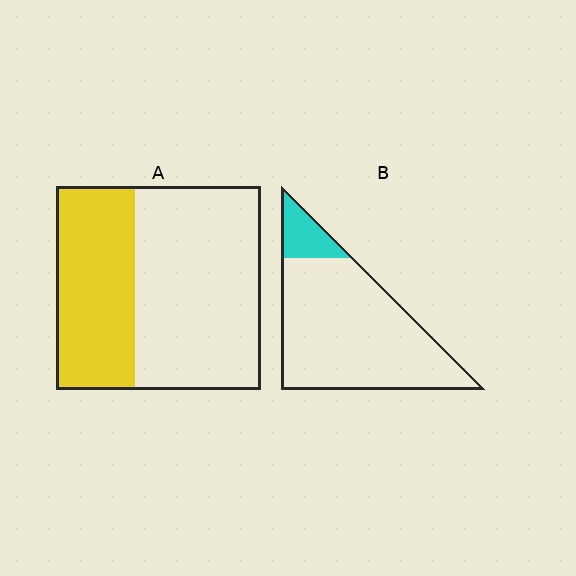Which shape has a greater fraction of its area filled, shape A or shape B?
Shape A.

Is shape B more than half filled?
No.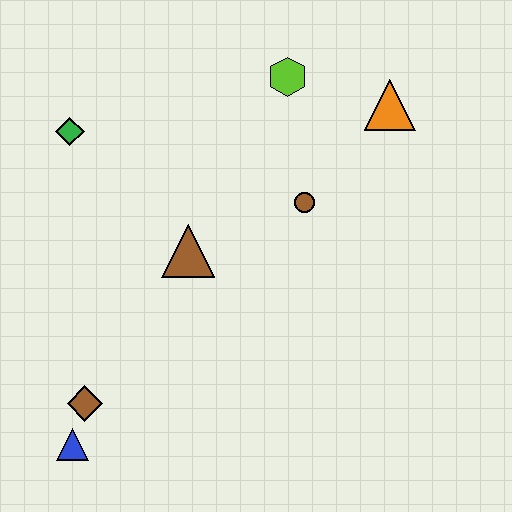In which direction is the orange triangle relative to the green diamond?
The orange triangle is to the right of the green diamond.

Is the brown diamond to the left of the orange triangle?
Yes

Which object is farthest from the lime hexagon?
The blue triangle is farthest from the lime hexagon.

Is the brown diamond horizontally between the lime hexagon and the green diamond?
Yes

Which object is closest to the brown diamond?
The blue triangle is closest to the brown diamond.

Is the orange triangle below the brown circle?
No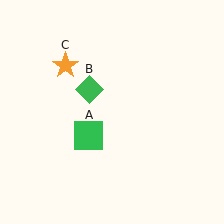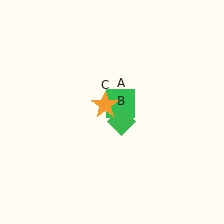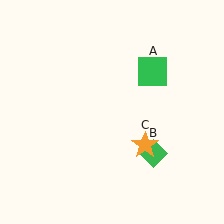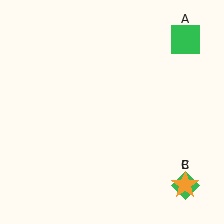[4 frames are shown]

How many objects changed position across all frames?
3 objects changed position: green square (object A), green diamond (object B), orange star (object C).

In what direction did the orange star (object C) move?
The orange star (object C) moved down and to the right.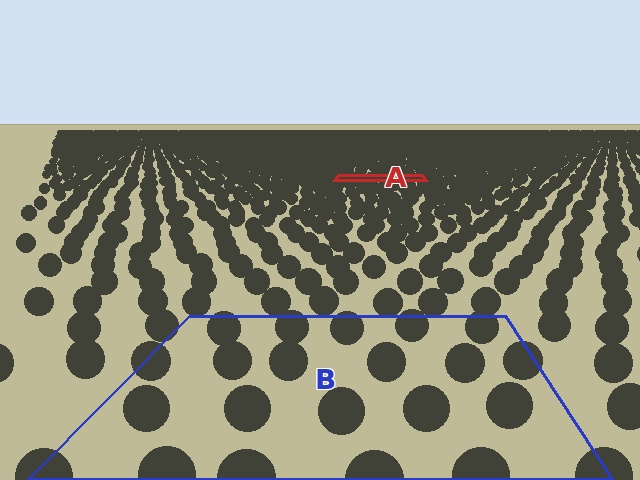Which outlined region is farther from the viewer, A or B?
Region A is farther from the viewer — the texture elements inside it appear smaller and more densely packed.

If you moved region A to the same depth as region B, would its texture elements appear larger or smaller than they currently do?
They would appear larger. At a closer depth, the same texture elements are projected at a bigger on-screen size.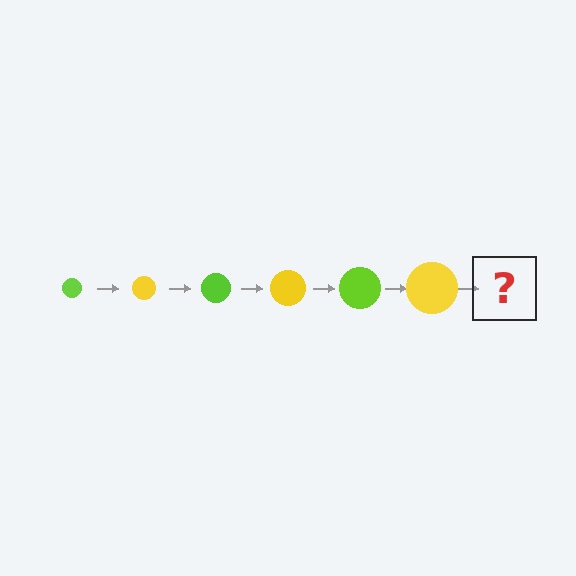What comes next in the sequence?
The next element should be a lime circle, larger than the previous one.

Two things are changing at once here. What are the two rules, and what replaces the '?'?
The two rules are that the circle grows larger each step and the color cycles through lime and yellow. The '?' should be a lime circle, larger than the previous one.